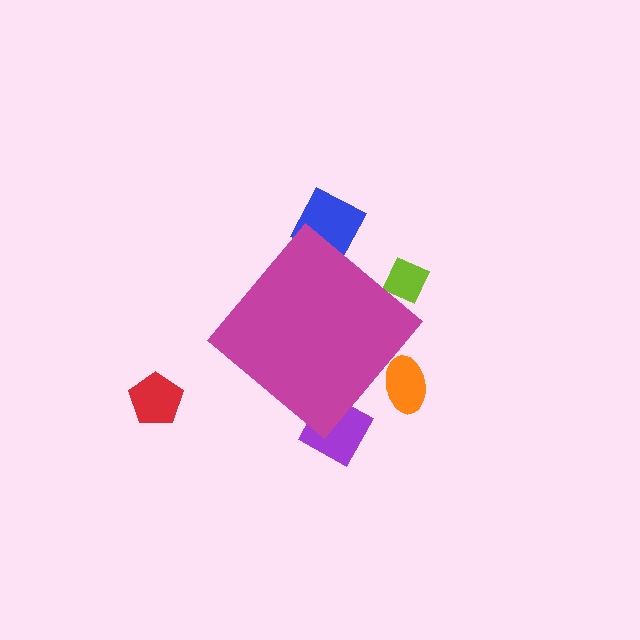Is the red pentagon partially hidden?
No, the red pentagon is fully visible.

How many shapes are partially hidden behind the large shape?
4 shapes are partially hidden.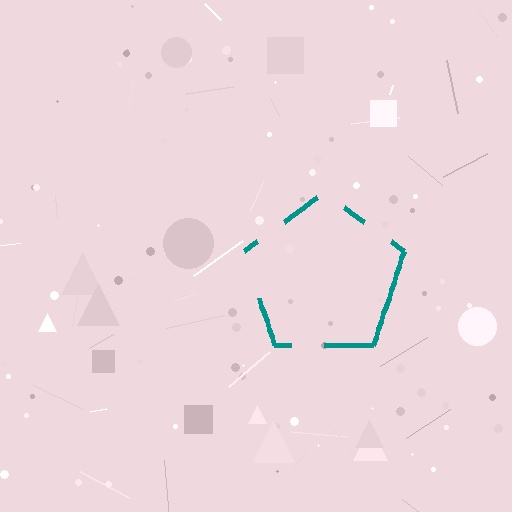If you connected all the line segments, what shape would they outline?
They would outline a pentagon.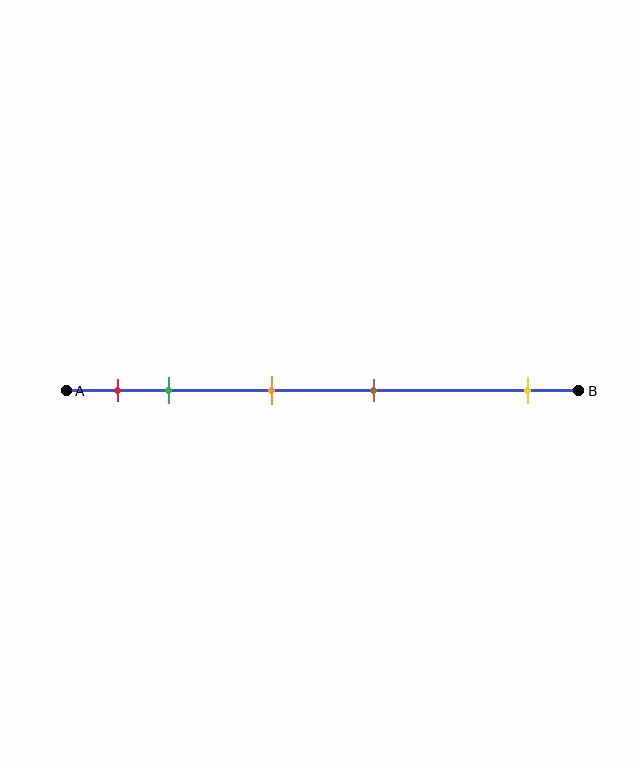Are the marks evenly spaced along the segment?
No, the marks are not evenly spaced.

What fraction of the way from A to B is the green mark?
The green mark is approximately 20% (0.2) of the way from A to B.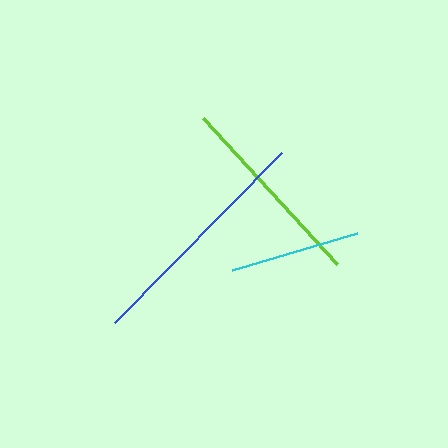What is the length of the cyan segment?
The cyan segment is approximately 130 pixels long.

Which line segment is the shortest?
The cyan line is the shortest at approximately 130 pixels.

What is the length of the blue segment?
The blue segment is approximately 238 pixels long.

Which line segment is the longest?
The blue line is the longest at approximately 238 pixels.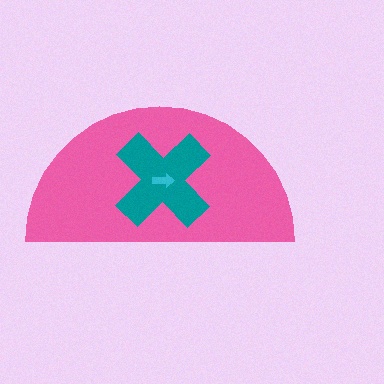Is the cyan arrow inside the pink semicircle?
Yes.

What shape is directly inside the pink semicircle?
The teal cross.